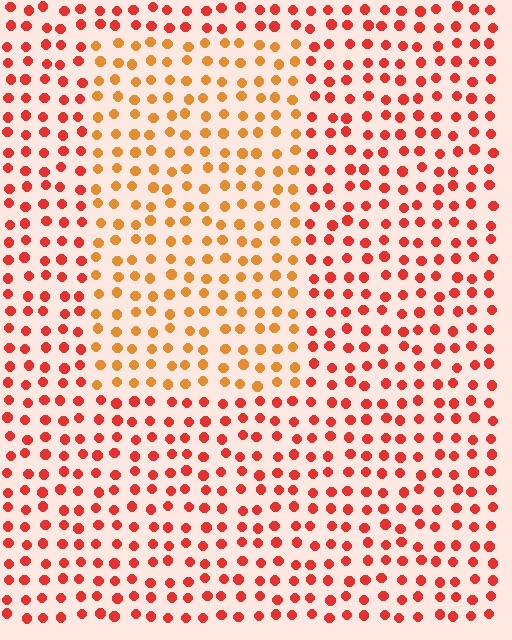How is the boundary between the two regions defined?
The boundary is defined purely by a slight shift in hue (about 31 degrees). Spacing, size, and orientation are identical on both sides.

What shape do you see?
I see a rectangle.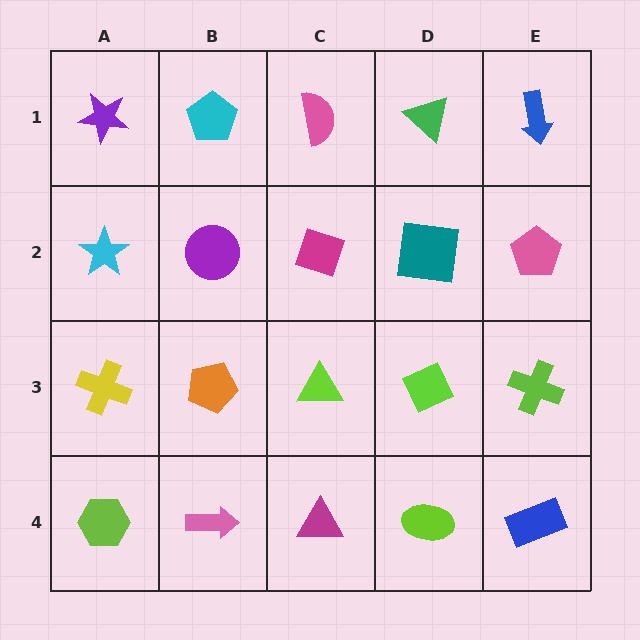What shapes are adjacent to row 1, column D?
A teal square (row 2, column D), a pink semicircle (row 1, column C), a blue arrow (row 1, column E).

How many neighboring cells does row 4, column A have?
2.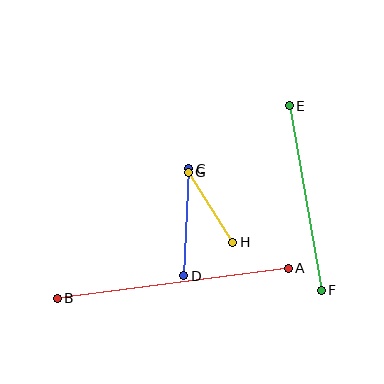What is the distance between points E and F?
The distance is approximately 187 pixels.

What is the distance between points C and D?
The distance is approximately 107 pixels.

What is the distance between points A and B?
The distance is approximately 233 pixels.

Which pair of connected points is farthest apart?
Points A and B are farthest apart.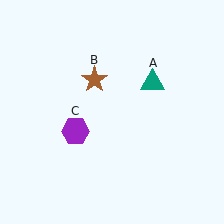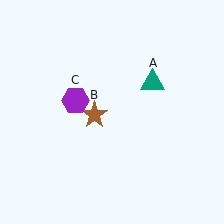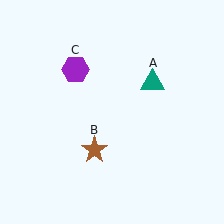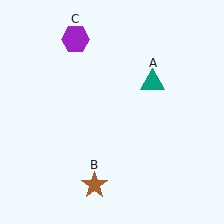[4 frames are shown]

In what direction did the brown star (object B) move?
The brown star (object B) moved down.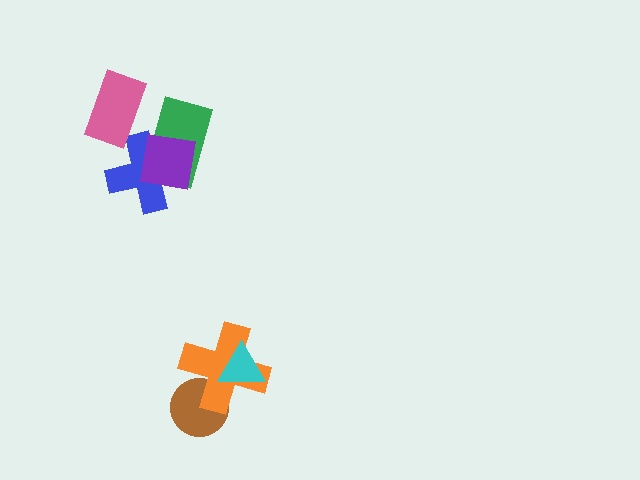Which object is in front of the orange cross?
The cyan triangle is in front of the orange cross.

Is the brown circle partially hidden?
Yes, it is partially covered by another shape.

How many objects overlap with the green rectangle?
2 objects overlap with the green rectangle.